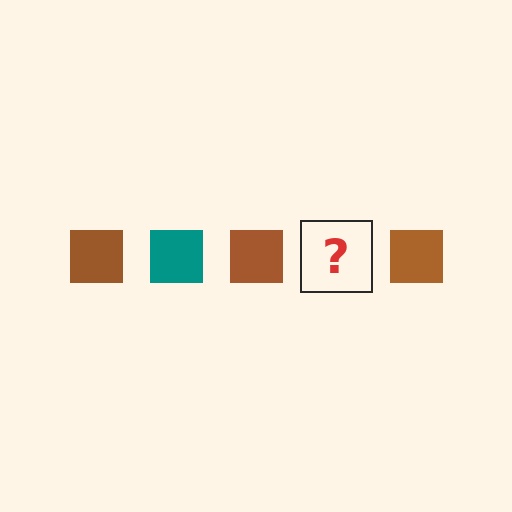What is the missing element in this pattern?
The missing element is a teal square.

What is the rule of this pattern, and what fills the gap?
The rule is that the pattern cycles through brown, teal squares. The gap should be filled with a teal square.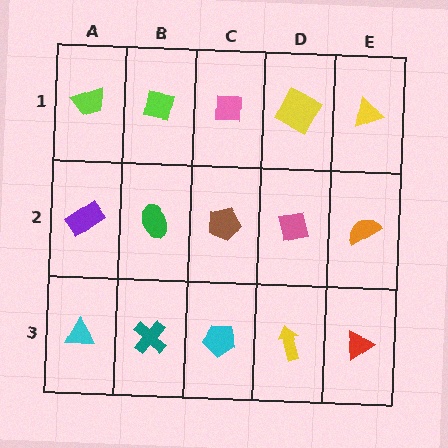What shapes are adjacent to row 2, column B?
A lime square (row 1, column B), a teal cross (row 3, column B), a purple rectangle (row 2, column A), a brown pentagon (row 2, column C).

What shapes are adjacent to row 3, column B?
A green ellipse (row 2, column B), a cyan triangle (row 3, column A), a cyan pentagon (row 3, column C).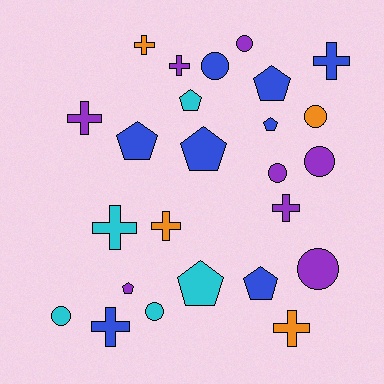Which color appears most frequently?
Purple, with 8 objects.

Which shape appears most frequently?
Cross, with 9 objects.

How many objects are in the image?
There are 25 objects.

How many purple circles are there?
There are 4 purple circles.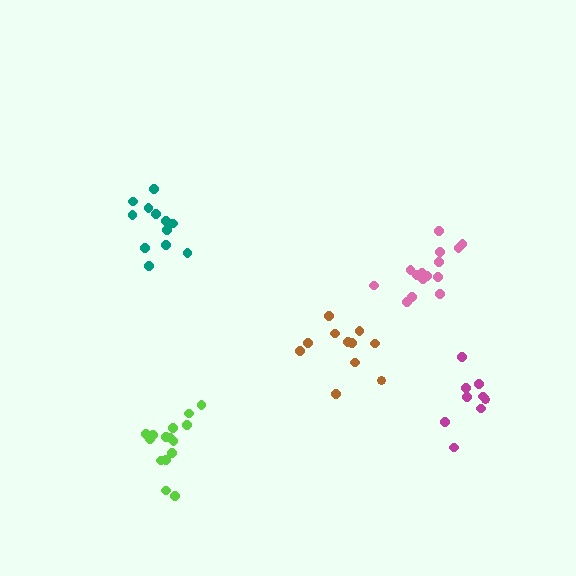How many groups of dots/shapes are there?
There are 5 groups.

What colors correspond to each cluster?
The clusters are colored: brown, magenta, teal, pink, lime.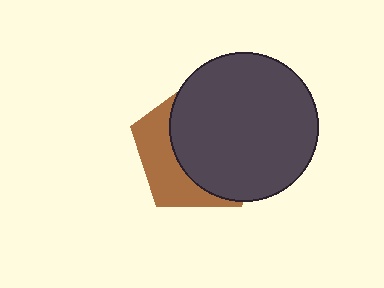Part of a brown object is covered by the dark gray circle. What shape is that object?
It is a pentagon.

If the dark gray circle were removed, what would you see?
You would see the complete brown pentagon.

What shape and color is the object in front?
The object in front is a dark gray circle.